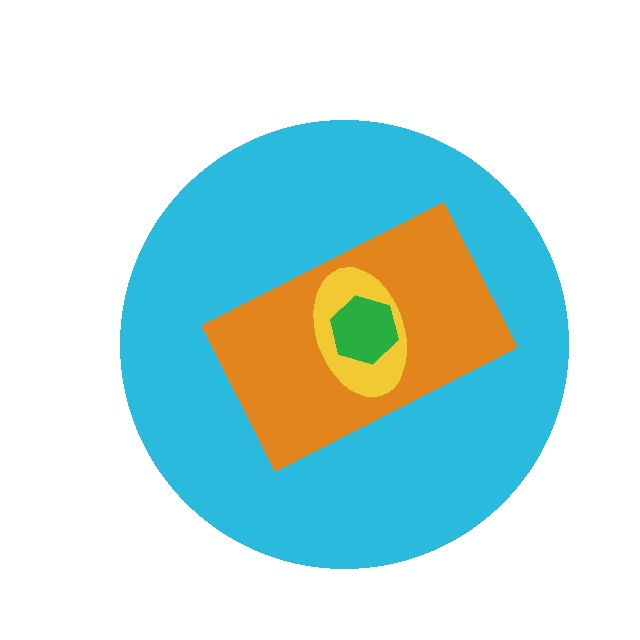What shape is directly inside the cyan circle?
The orange rectangle.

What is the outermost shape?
The cyan circle.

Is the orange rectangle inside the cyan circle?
Yes.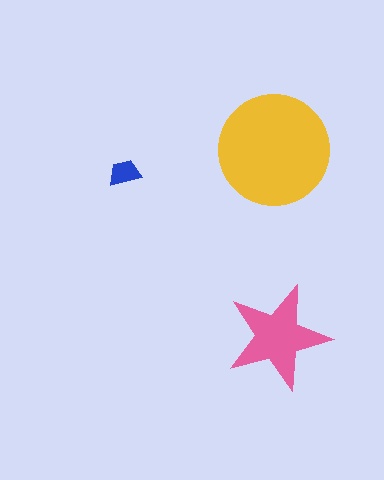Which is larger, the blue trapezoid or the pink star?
The pink star.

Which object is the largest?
The yellow circle.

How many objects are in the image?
There are 3 objects in the image.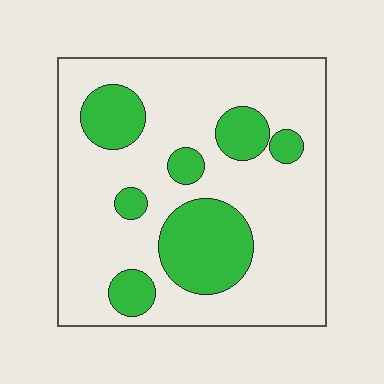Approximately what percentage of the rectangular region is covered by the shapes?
Approximately 25%.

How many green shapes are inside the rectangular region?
7.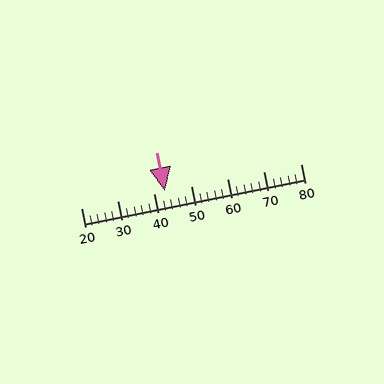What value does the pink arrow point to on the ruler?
The pink arrow points to approximately 43.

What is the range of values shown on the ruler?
The ruler shows values from 20 to 80.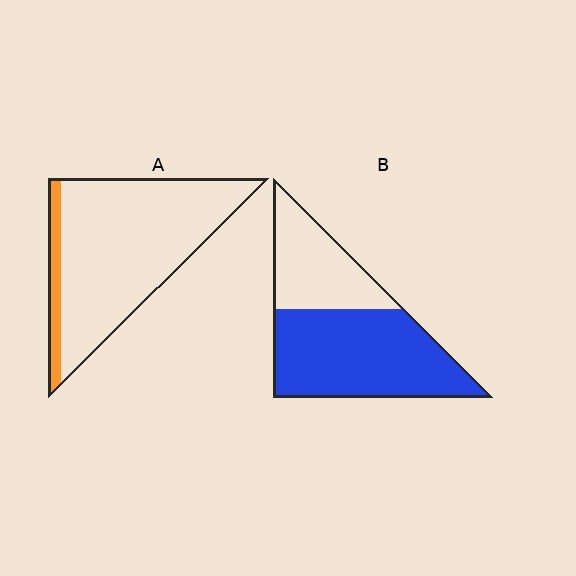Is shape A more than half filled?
No.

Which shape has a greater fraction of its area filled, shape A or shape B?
Shape B.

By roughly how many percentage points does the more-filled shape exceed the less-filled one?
By roughly 55 percentage points (B over A).